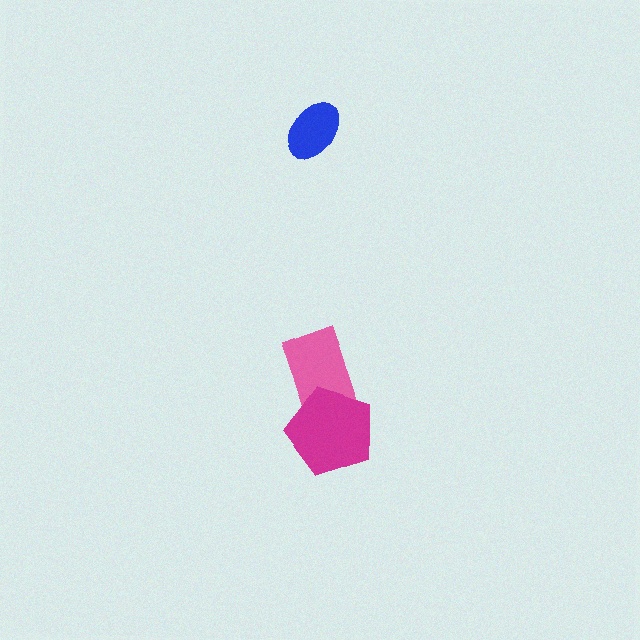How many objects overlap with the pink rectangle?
1 object overlaps with the pink rectangle.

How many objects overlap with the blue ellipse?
0 objects overlap with the blue ellipse.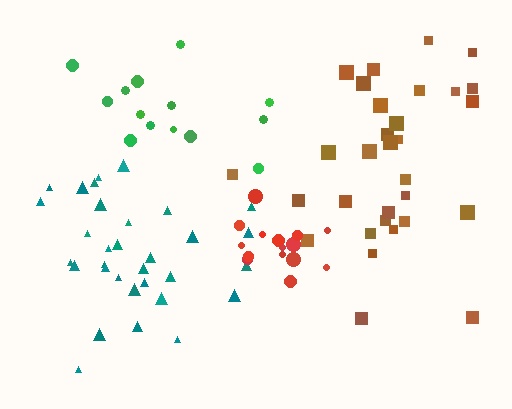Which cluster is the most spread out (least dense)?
Green.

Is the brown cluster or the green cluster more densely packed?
Brown.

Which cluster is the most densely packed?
Red.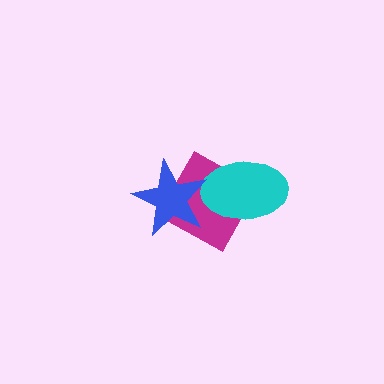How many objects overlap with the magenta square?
2 objects overlap with the magenta square.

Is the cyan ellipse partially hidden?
Yes, it is partially covered by another shape.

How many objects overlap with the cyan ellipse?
2 objects overlap with the cyan ellipse.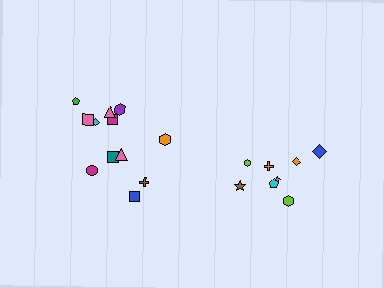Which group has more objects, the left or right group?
The left group.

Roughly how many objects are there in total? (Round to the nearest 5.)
Roughly 20 objects in total.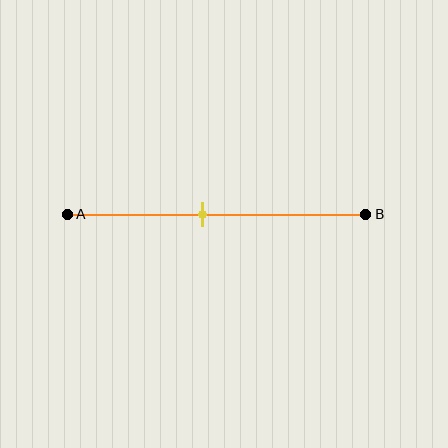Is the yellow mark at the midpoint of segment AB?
No, the mark is at about 45% from A, not at the 50% midpoint.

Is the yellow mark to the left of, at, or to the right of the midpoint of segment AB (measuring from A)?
The yellow mark is to the left of the midpoint of segment AB.